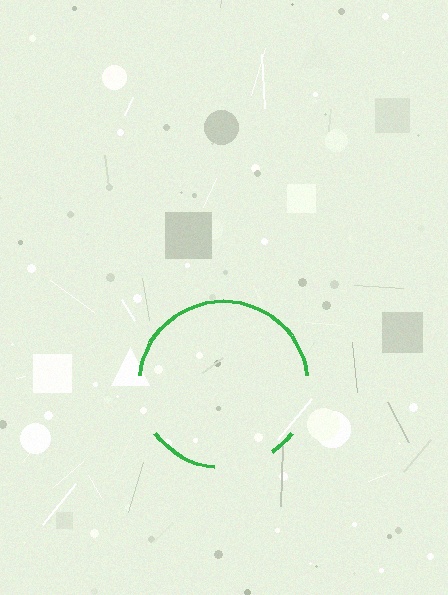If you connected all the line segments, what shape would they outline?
They would outline a circle.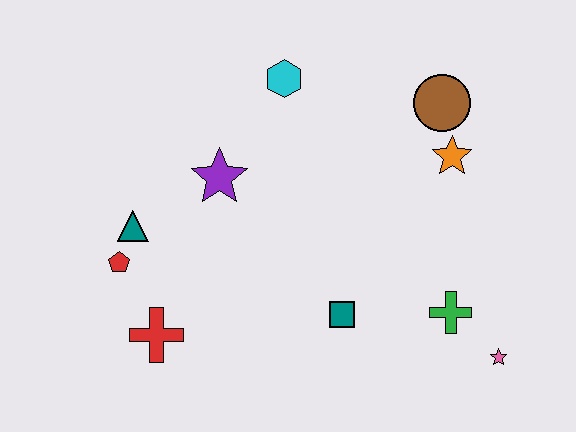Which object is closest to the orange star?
The brown circle is closest to the orange star.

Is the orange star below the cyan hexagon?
Yes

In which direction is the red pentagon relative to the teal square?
The red pentagon is to the left of the teal square.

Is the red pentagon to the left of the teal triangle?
Yes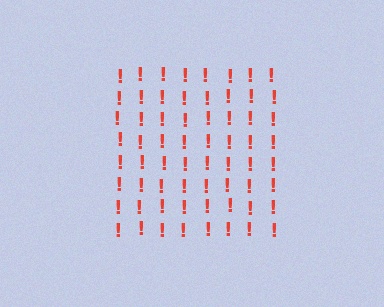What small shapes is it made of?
It is made of small exclamation marks.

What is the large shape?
The large shape is a square.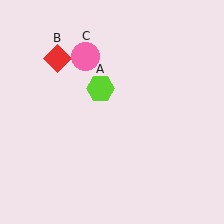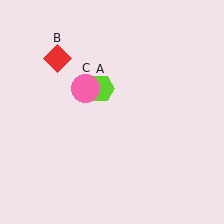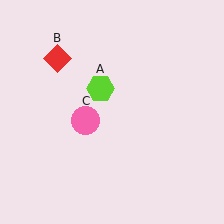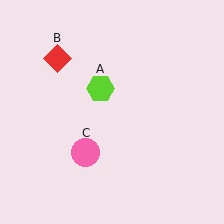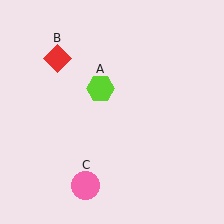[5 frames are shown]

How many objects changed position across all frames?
1 object changed position: pink circle (object C).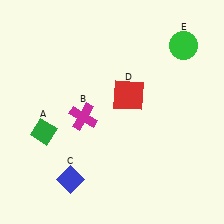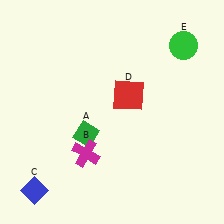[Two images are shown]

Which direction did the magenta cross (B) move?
The magenta cross (B) moved down.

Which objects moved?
The objects that moved are: the green diamond (A), the magenta cross (B), the blue diamond (C).